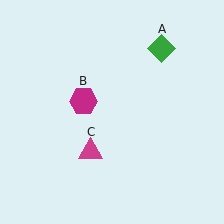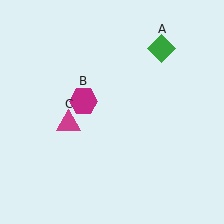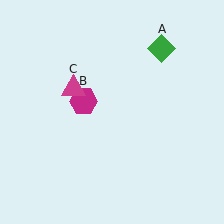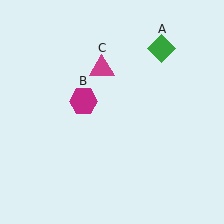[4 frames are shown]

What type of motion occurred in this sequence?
The magenta triangle (object C) rotated clockwise around the center of the scene.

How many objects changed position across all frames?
1 object changed position: magenta triangle (object C).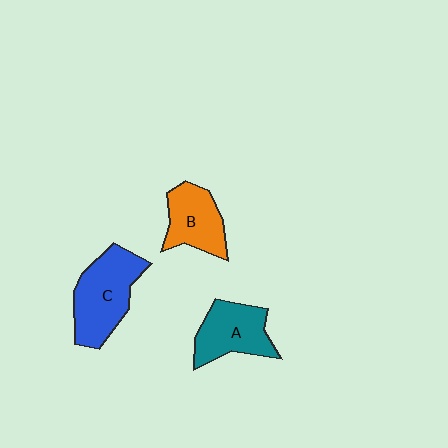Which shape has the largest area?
Shape C (blue).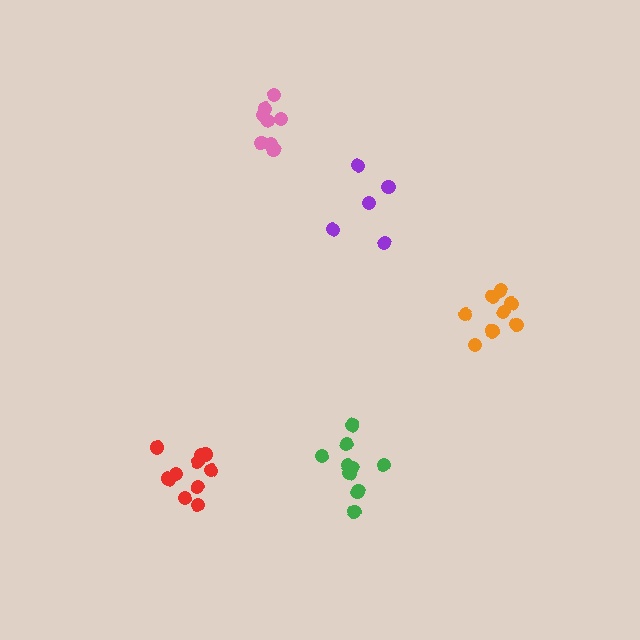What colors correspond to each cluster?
The clusters are colored: red, green, pink, orange, purple.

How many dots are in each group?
Group 1: 10 dots, Group 2: 9 dots, Group 3: 8 dots, Group 4: 8 dots, Group 5: 5 dots (40 total).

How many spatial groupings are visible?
There are 5 spatial groupings.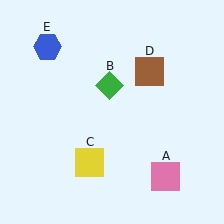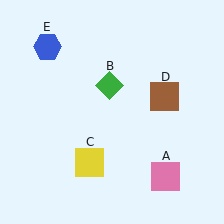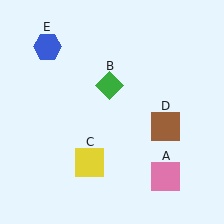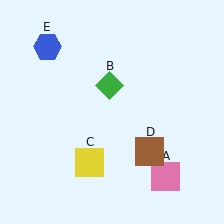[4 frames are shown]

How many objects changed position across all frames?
1 object changed position: brown square (object D).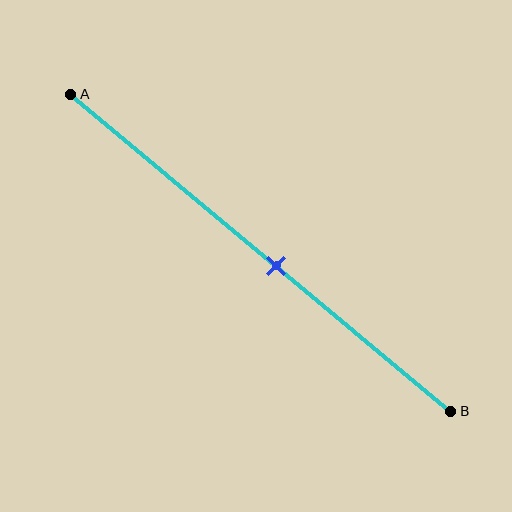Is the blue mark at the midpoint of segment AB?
No, the mark is at about 55% from A, not at the 50% midpoint.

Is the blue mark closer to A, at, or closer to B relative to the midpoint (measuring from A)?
The blue mark is closer to point B than the midpoint of segment AB.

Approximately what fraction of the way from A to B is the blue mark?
The blue mark is approximately 55% of the way from A to B.